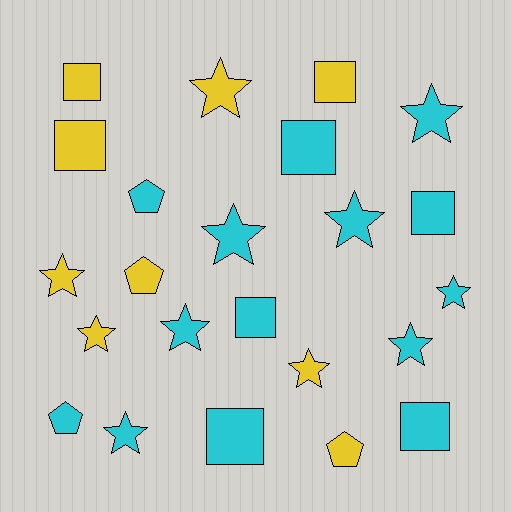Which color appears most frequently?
Cyan, with 14 objects.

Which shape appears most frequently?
Star, with 11 objects.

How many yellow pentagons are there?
There are 2 yellow pentagons.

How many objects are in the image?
There are 23 objects.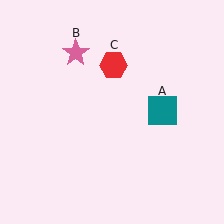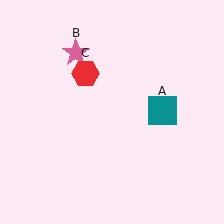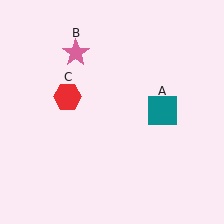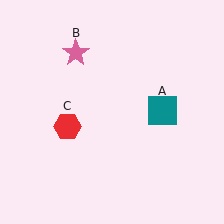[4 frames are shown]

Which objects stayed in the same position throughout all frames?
Teal square (object A) and pink star (object B) remained stationary.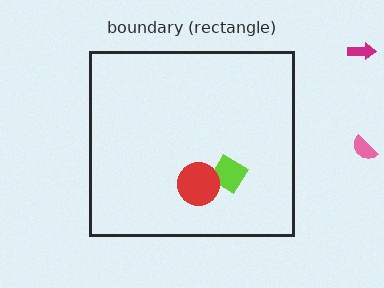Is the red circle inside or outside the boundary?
Inside.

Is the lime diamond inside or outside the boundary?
Inside.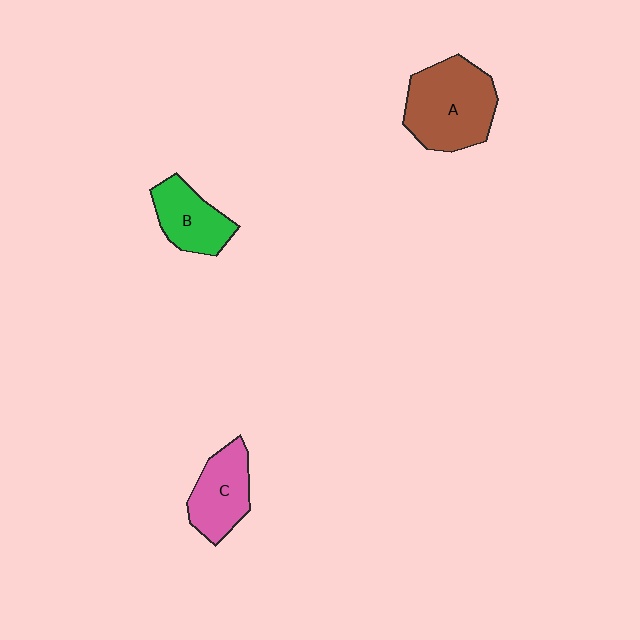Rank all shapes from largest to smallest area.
From largest to smallest: A (brown), C (pink), B (green).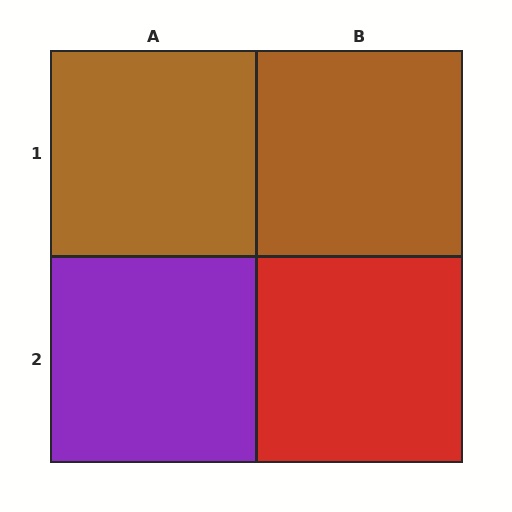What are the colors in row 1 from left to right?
Brown, brown.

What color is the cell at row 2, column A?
Purple.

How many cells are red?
1 cell is red.